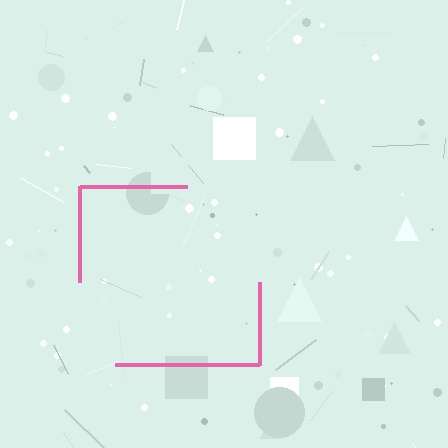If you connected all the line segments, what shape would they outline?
They would outline a square.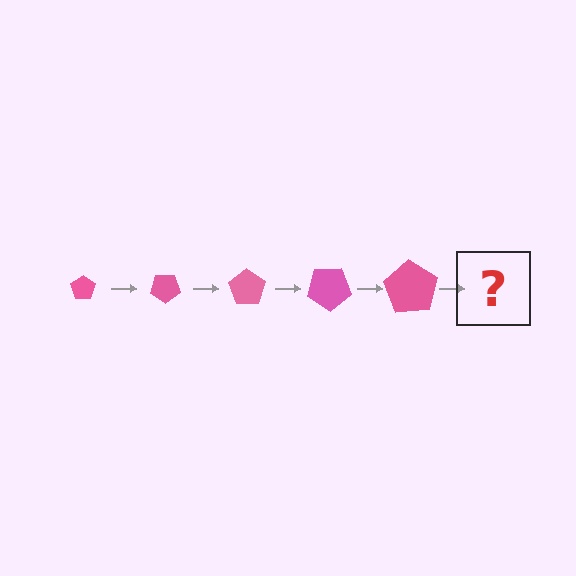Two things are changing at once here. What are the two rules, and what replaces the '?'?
The two rules are that the pentagon grows larger each step and it rotates 35 degrees each step. The '?' should be a pentagon, larger than the previous one and rotated 175 degrees from the start.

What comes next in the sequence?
The next element should be a pentagon, larger than the previous one and rotated 175 degrees from the start.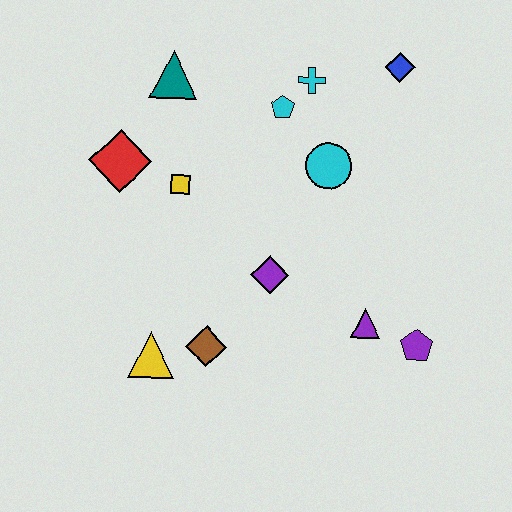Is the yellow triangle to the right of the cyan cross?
No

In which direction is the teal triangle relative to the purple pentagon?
The teal triangle is above the purple pentagon.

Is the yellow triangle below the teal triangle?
Yes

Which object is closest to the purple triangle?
The purple pentagon is closest to the purple triangle.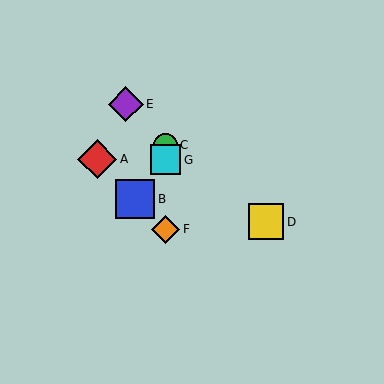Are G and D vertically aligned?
No, G is at x≈166 and D is at x≈266.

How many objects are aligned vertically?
3 objects (C, F, G) are aligned vertically.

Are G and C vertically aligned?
Yes, both are at x≈166.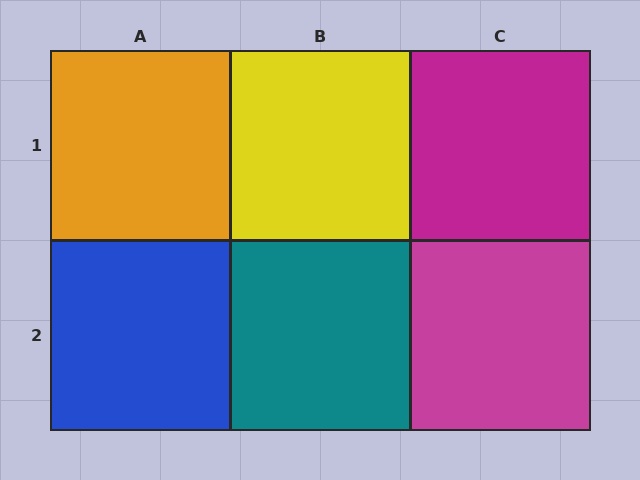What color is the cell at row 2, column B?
Teal.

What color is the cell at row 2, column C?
Magenta.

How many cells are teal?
1 cell is teal.